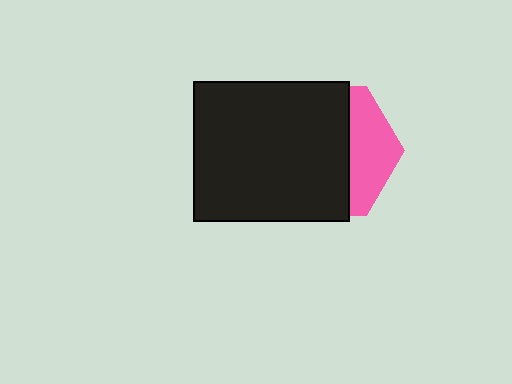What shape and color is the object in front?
The object in front is a black rectangle.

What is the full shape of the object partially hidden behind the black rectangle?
The partially hidden object is a pink hexagon.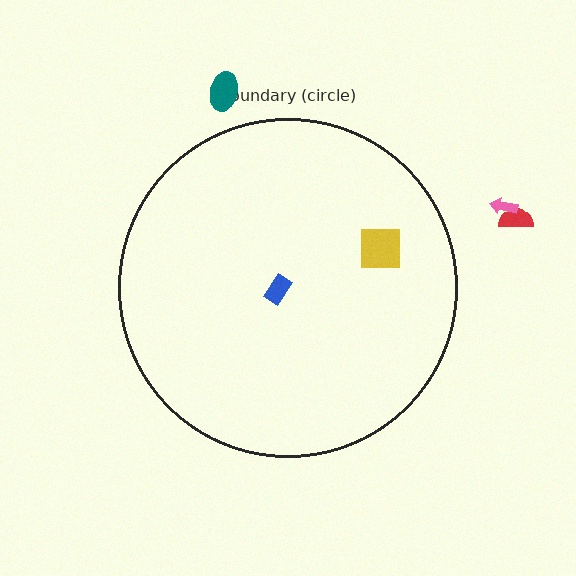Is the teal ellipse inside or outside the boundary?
Outside.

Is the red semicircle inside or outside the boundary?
Outside.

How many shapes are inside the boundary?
2 inside, 3 outside.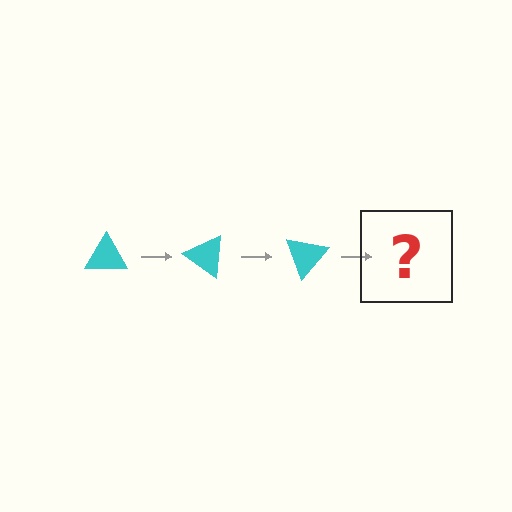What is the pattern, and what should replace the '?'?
The pattern is that the triangle rotates 35 degrees each step. The '?' should be a cyan triangle rotated 105 degrees.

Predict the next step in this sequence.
The next step is a cyan triangle rotated 105 degrees.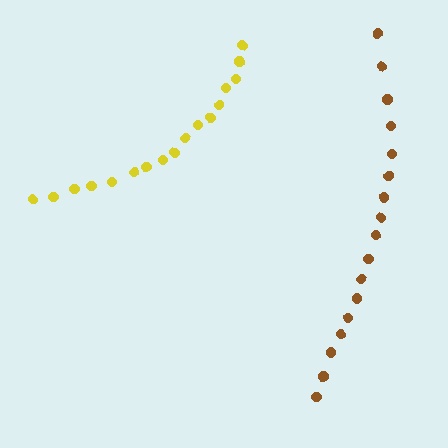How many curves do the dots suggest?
There are 2 distinct paths.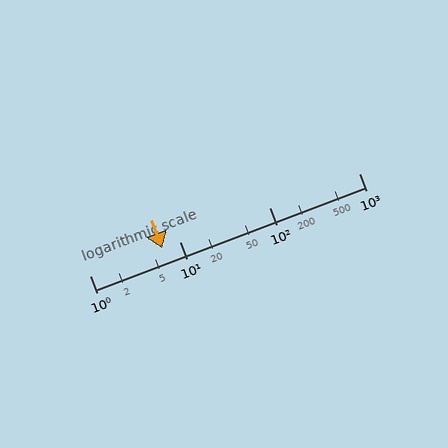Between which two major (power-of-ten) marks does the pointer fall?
The pointer is between 1 and 10.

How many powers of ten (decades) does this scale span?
The scale spans 3 decades, from 1 to 1000.